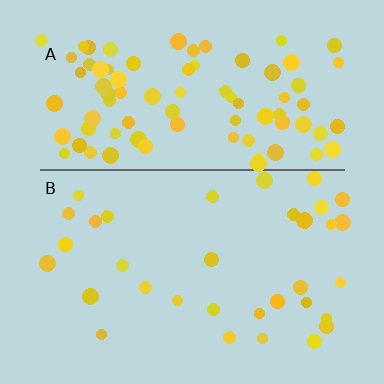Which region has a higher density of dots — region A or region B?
A (the top).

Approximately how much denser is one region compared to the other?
Approximately 2.7× — region A over region B.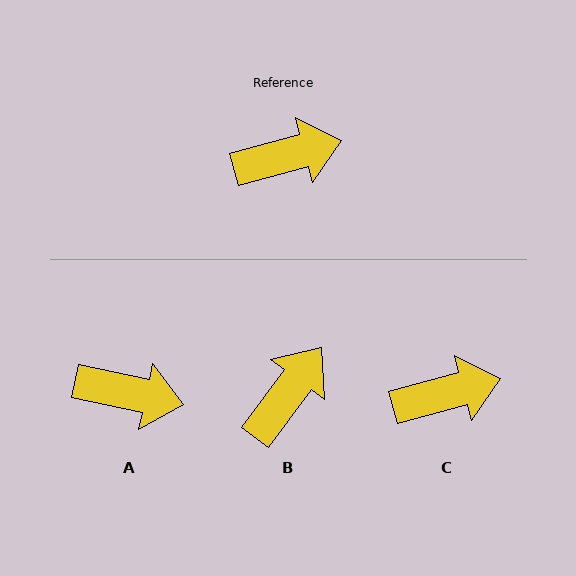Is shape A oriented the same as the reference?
No, it is off by about 27 degrees.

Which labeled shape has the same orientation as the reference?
C.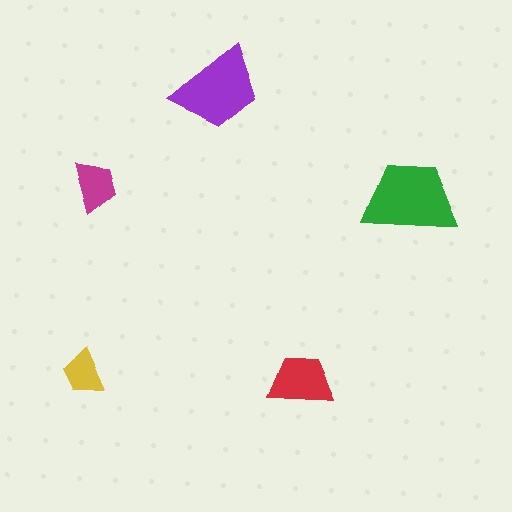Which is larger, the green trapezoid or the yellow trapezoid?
The green one.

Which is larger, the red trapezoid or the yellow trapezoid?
The red one.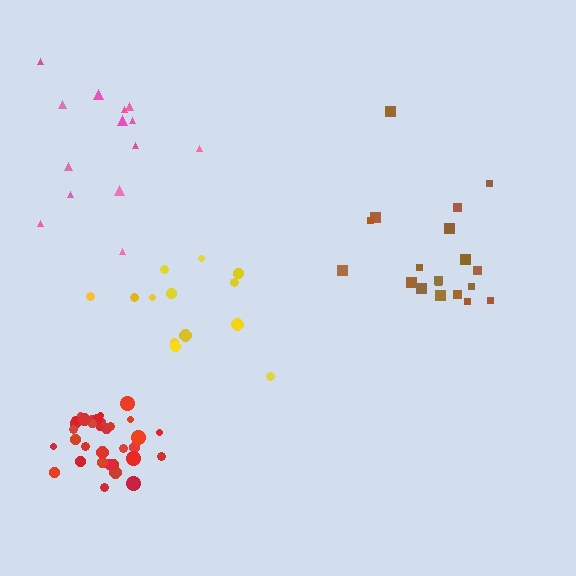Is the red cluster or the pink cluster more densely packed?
Red.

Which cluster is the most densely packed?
Red.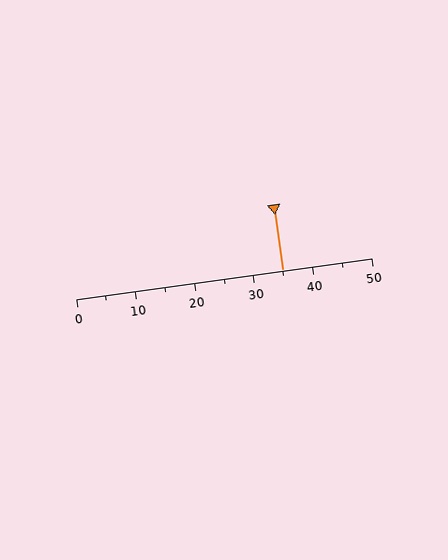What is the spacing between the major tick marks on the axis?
The major ticks are spaced 10 apart.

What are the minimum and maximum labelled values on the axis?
The axis runs from 0 to 50.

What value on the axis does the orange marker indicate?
The marker indicates approximately 35.